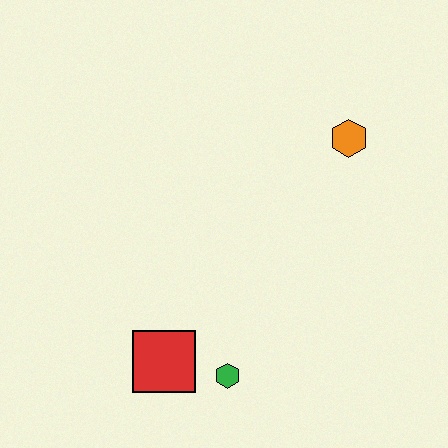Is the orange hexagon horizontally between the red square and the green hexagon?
No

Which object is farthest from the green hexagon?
The orange hexagon is farthest from the green hexagon.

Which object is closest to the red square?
The green hexagon is closest to the red square.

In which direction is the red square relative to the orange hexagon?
The red square is below the orange hexagon.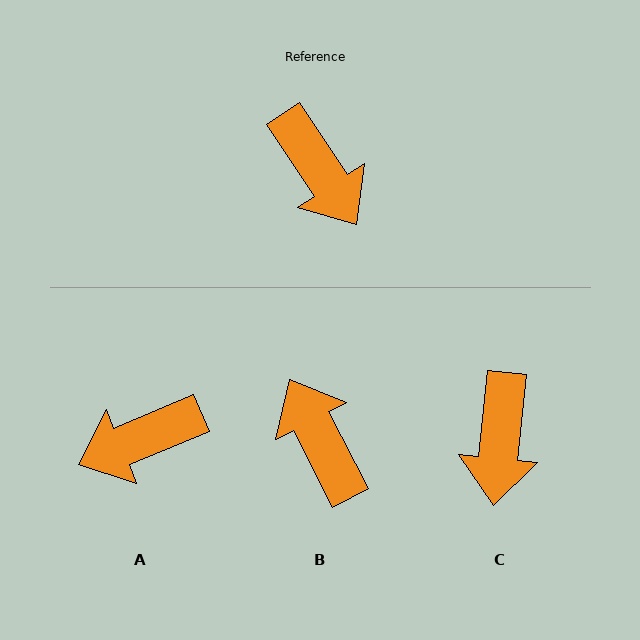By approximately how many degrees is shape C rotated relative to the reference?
Approximately 39 degrees clockwise.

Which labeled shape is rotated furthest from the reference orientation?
B, about 174 degrees away.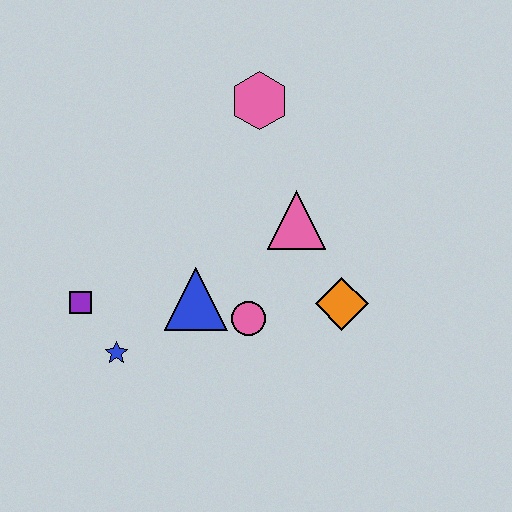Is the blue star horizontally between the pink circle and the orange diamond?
No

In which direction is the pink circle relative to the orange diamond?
The pink circle is to the left of the orange diamond.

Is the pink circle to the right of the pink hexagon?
No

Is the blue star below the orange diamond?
Yes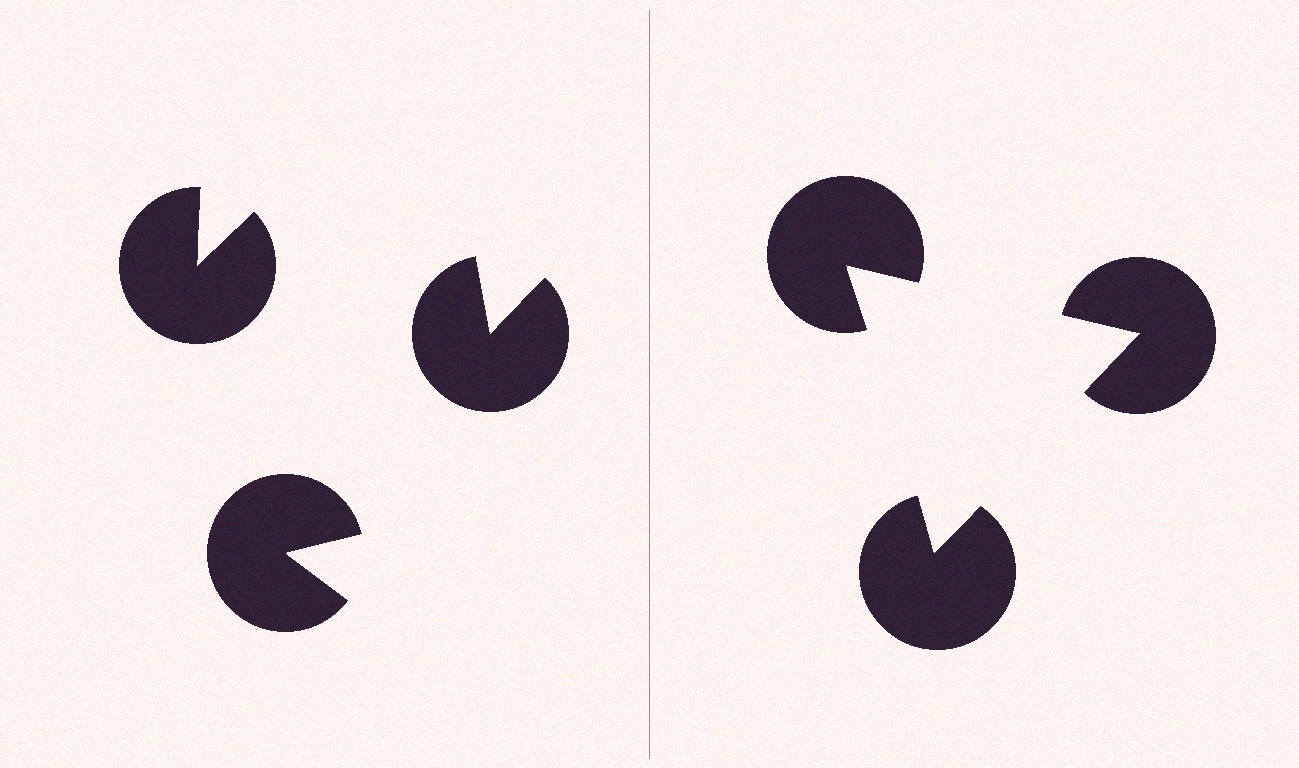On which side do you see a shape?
An illusory triangle appears on the right side. On the left side the wedge cuts are rotated, so no coherent shape forms.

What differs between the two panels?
The pac-man discs are positioned identically on both sides; only the wedge orientations differ. On the right they align to a triangle; on the left they are misaligned.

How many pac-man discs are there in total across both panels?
6 — 3 on each side.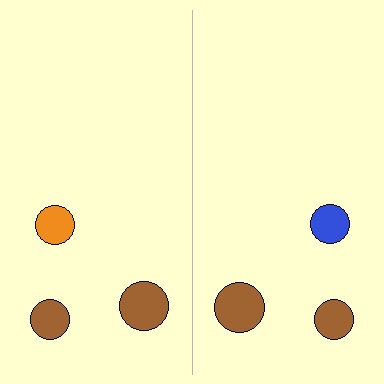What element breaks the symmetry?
The blue circle on the right side breaks the symmetry — its mirror counterpart is orange.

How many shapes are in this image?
There are 6 shapes in this image.